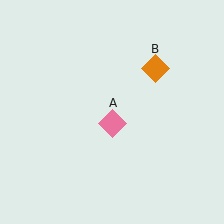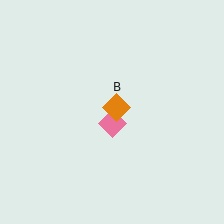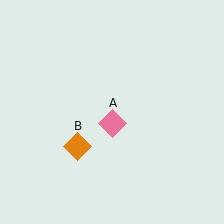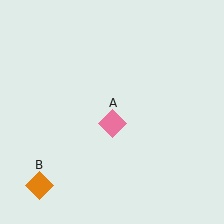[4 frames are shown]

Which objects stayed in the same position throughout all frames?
Pink diamond (object A) remained stationary.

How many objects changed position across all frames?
1 object changed position: orange diamond (object B).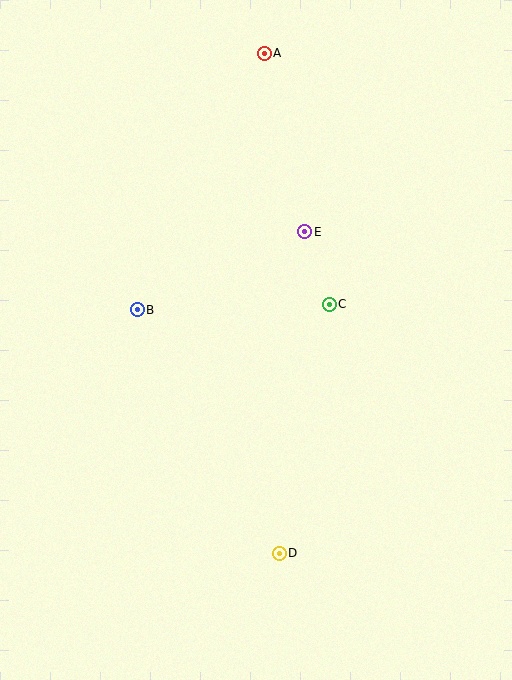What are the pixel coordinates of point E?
Point E is at (305, 232).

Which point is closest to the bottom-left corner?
Point D is closest to the bottom-left corner.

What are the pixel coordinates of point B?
Point B is at (137, 310).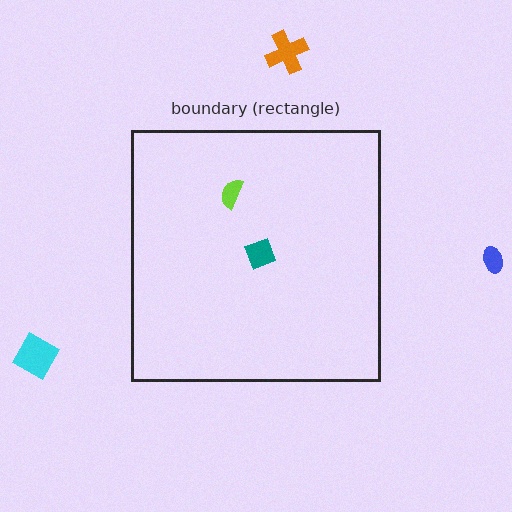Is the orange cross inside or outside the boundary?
Outside.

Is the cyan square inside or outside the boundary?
Outside.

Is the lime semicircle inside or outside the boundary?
Inside.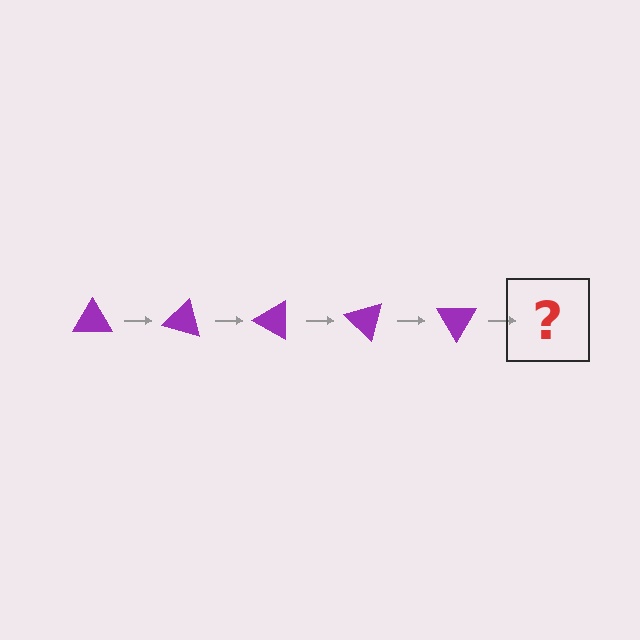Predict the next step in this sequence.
The next step is a purple triangle rotated 75 degrees.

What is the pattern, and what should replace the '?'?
The pattern is that the triangle rotates 15 degrees each step. The '?' should be a purple triangle rotated 75 degrees.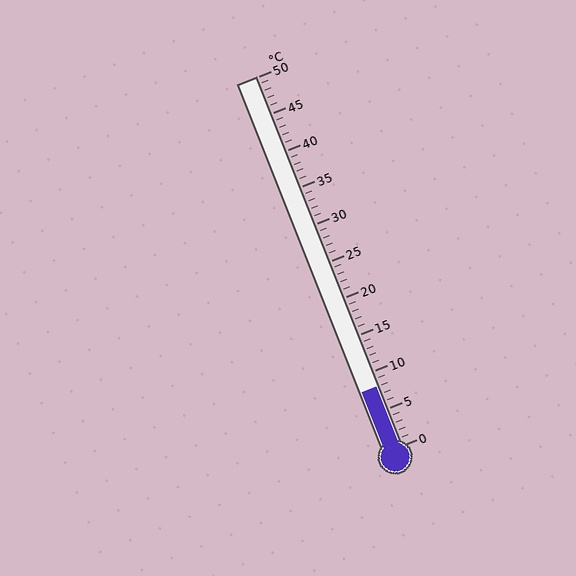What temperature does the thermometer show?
The thermometer shows approximately 8°C.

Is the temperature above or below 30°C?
The temperature is below 30°C.